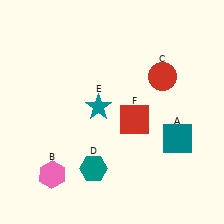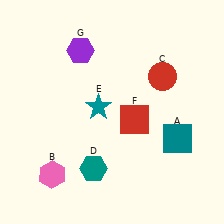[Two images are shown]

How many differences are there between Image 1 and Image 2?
There is 1 difference between the two images.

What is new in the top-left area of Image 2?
A purple hexagon (G) was added in the top-left area of Image 2.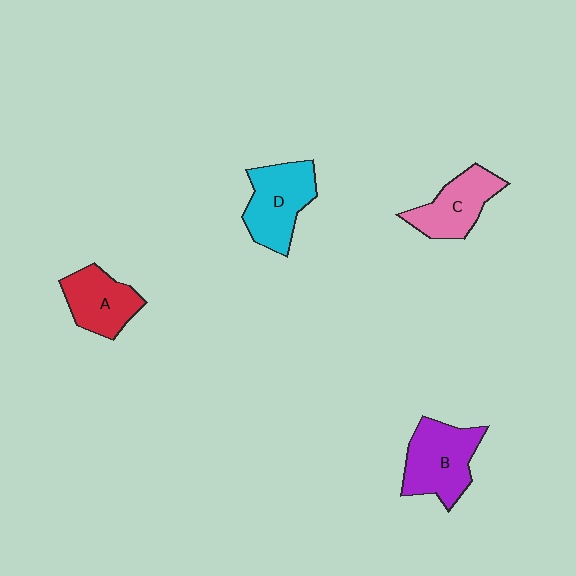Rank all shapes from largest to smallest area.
From largest to smallest: B (purple), D (cyan), C (pink), A (red).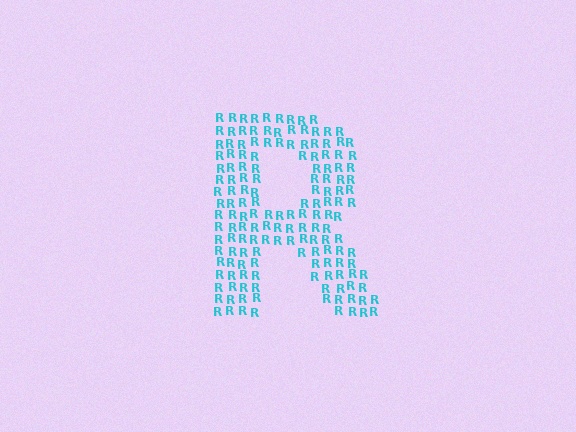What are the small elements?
The small elements are letter R's.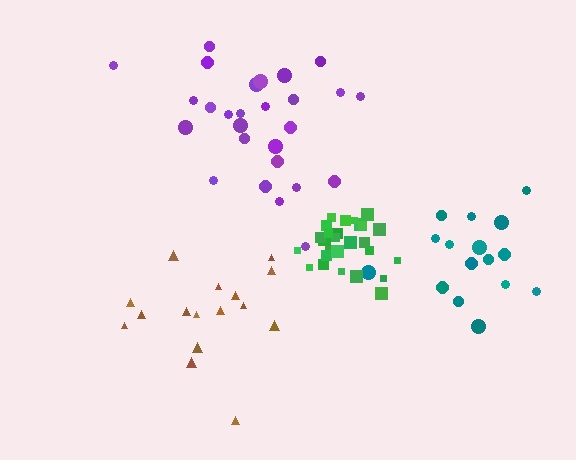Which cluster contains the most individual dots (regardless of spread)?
Green (27).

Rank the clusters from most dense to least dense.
green, purple, teal, brown.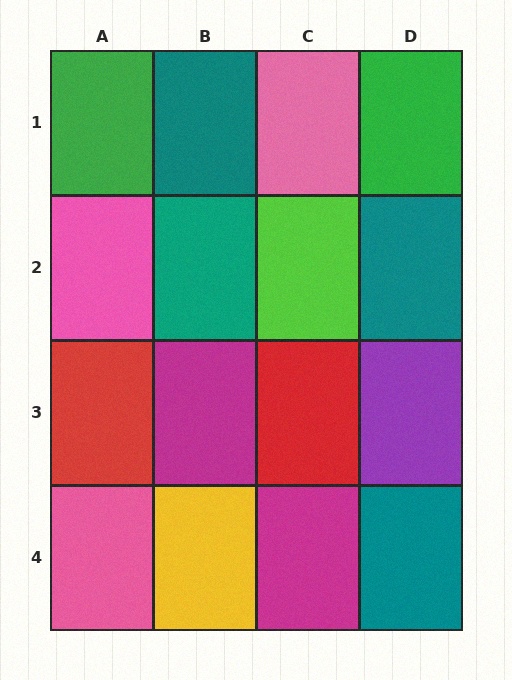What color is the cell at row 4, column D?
Teal.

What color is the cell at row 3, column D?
Purple.